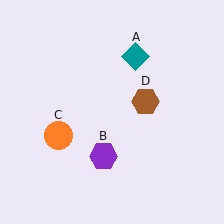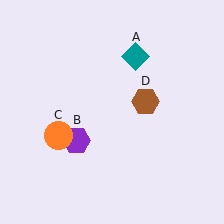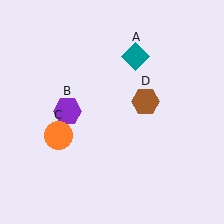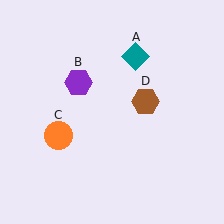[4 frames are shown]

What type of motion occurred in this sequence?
The purple hexagon (object B) rotated clockwise around the center of the scene.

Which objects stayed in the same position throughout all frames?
Teal diamond (object A) and orange circle (object C) and brown hexagon (object D) remained stationary.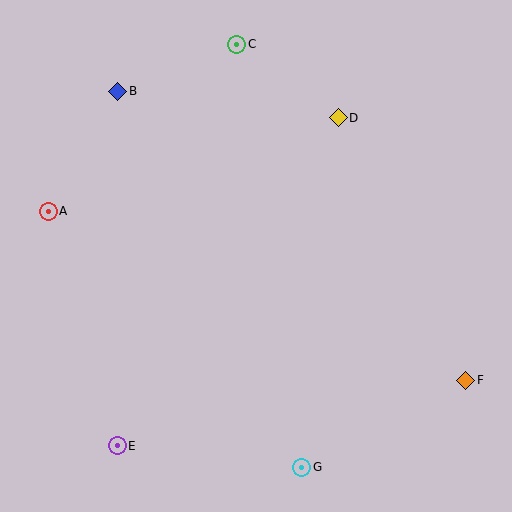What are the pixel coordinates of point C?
Point C is at (237, 44).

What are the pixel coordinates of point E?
Point E is at (117, 446).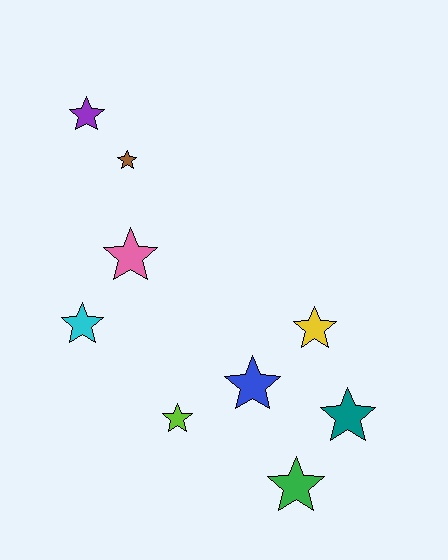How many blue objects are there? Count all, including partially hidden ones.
There is 1 blue object.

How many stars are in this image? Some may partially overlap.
There are 9 stars.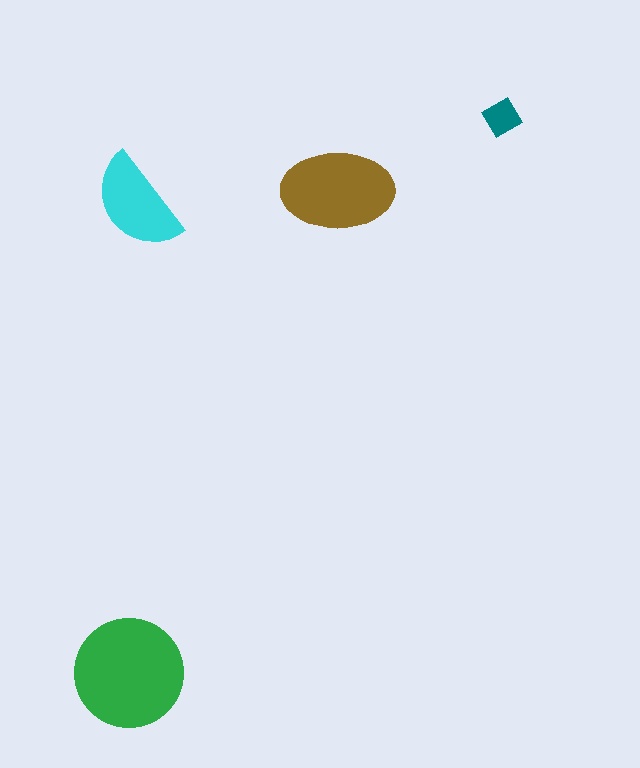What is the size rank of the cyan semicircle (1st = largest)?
3rd.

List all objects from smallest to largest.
The teal diamond, the cyan semicircle, the brown ellipse, the green circle.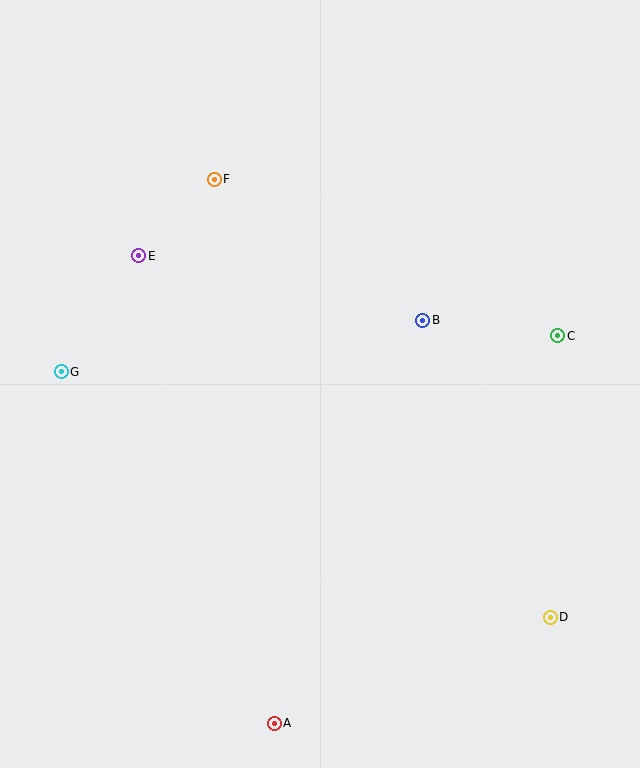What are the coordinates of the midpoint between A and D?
The midpoint between A and D is at (412, 670).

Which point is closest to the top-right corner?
Point C is closest to the top-right corner.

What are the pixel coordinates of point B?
Point B is at (423, 320).